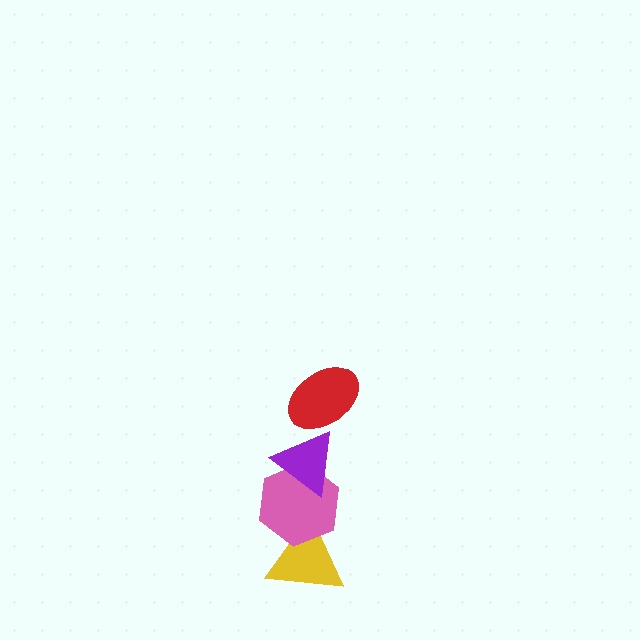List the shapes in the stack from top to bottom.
From top to bottom: the red ellipse, the purple triangle, the pink hexagon, the yellow triangle.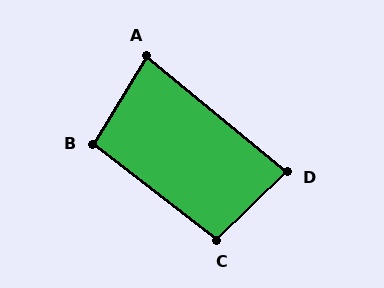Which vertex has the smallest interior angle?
A, at approximately 82 degrees.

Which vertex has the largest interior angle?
C, at approximately 98 degrees.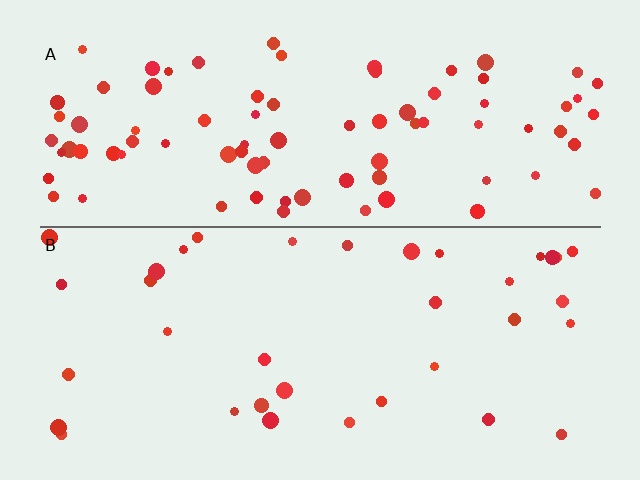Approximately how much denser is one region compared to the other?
Approximately 2.4× — region A over region B.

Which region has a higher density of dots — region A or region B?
A (the top).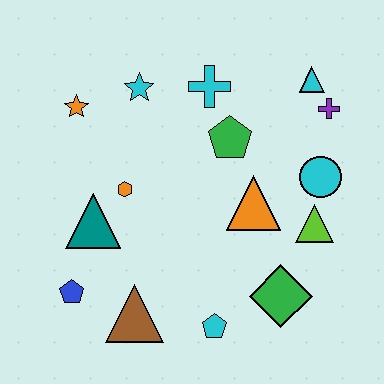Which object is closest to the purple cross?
The cyan triangle is closest to the purple cross.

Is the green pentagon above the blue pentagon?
Yes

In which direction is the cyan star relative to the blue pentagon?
The cyan star is above the blue pentagon.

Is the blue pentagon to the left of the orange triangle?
Yes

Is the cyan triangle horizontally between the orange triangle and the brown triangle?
No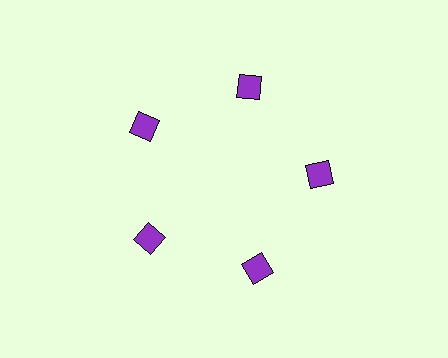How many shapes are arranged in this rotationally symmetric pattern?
There are 5 shapes, arranged in 5 groups of 1.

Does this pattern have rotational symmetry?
Yes, this pattern has 5-fold rotational symmetry. It looks the same after rotating 72 degrees around the center.